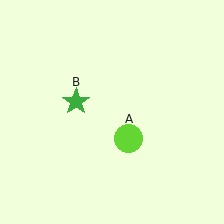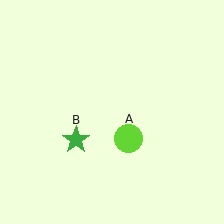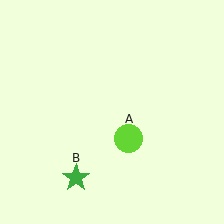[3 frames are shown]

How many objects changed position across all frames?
1 object changed position: green star (object B).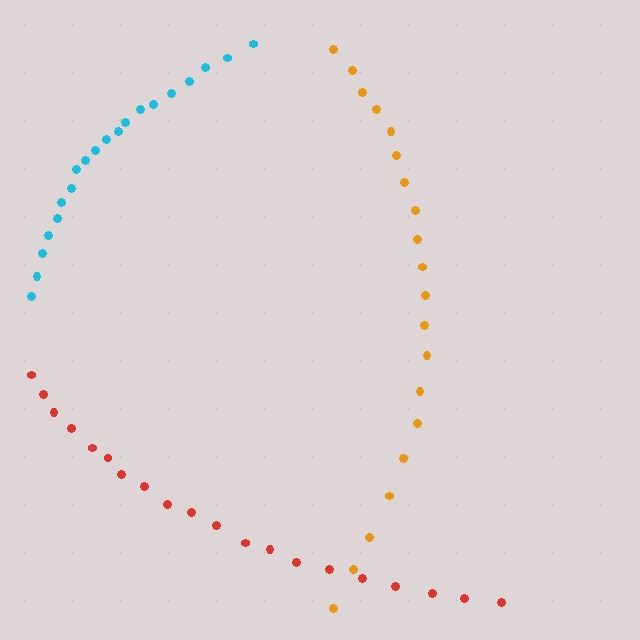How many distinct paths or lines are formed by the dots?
There are 3 distinct paths.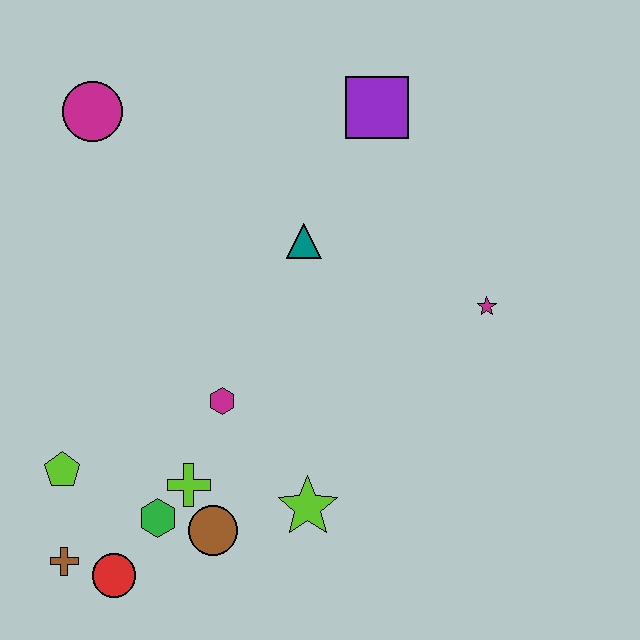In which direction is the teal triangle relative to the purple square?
The teal triangle is below the purple square.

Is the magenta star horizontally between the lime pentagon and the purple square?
No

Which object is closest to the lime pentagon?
The brown cross is closest to the lime pentagon.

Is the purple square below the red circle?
No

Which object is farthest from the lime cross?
The purple square is farthest from the lime cross.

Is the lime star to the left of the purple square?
Yes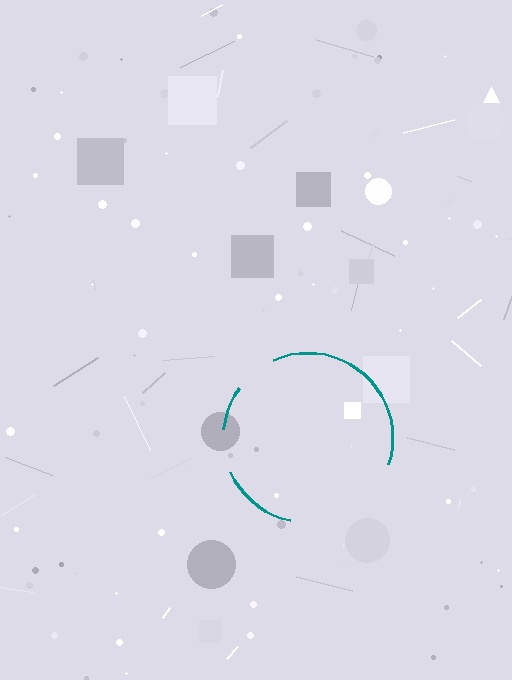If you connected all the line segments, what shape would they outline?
They would outline a circle.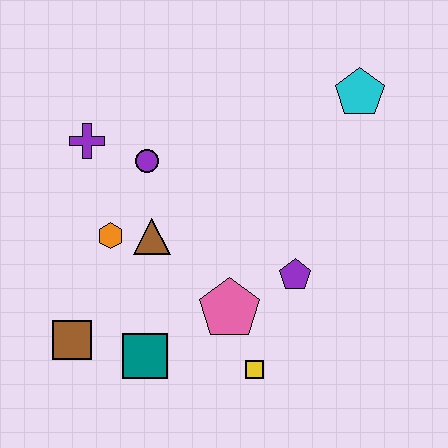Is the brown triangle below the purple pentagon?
No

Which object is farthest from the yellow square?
The cyan pentagon is farthest from the yellow square.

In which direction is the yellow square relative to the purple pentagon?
The yellow square is below the purple pentagon.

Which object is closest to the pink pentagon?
The yellow square is closest to the pink pentagon.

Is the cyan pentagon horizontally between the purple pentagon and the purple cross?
No